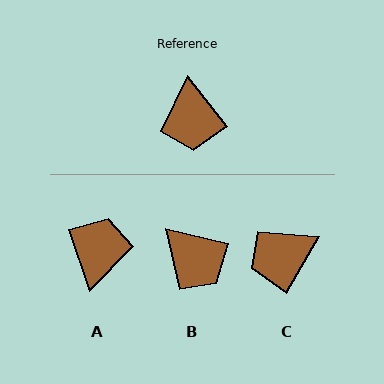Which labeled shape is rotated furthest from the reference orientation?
A, about 161 degrees away.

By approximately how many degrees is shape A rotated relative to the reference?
Approximately 161 degrees counter-clockwise.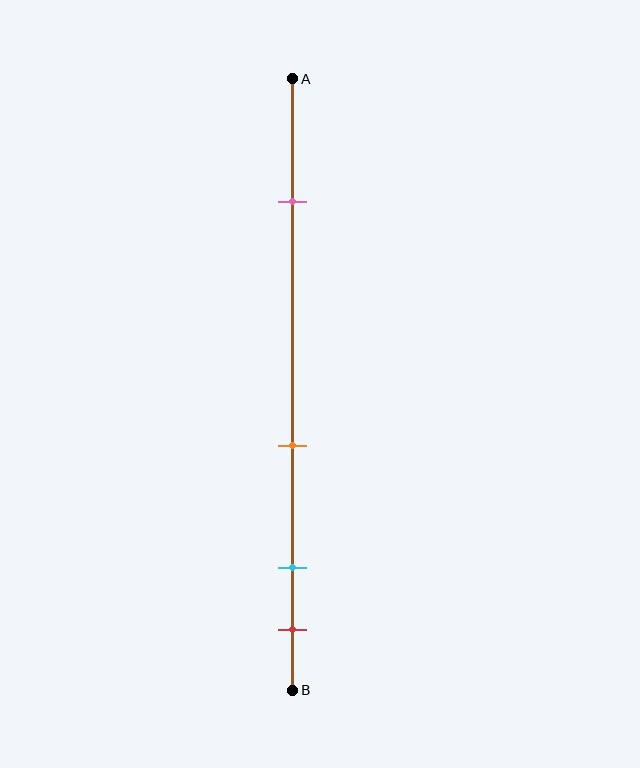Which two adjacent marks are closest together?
The cyan and red marks are the closest adjacent pair.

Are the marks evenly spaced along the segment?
No, the marks are not evenly spaced.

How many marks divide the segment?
There are 4 marks dividing the segment.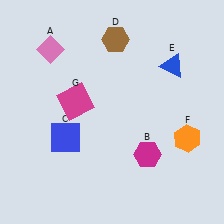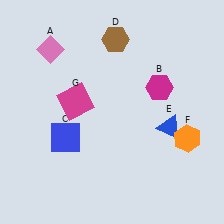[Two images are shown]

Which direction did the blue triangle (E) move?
The blue triangle (E) moved down.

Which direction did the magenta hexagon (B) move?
The magenta hexagon (B) moved up.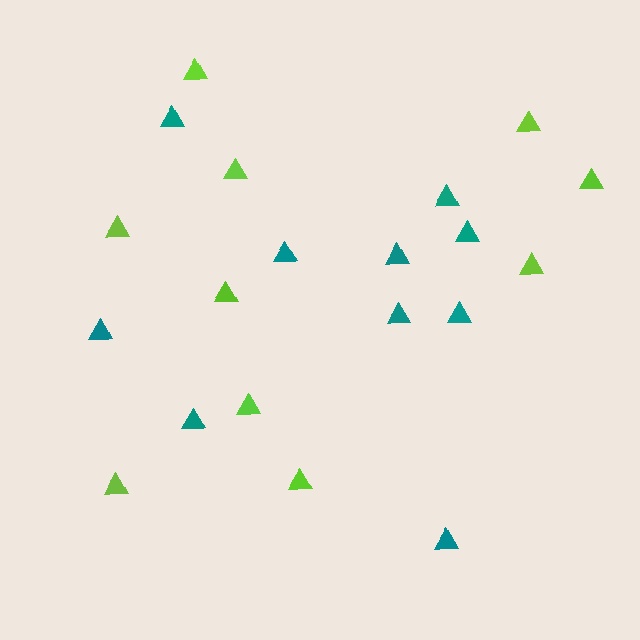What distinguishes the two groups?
There are 2 groups: one group of teal triangles (10) and one group of lime triangles (10).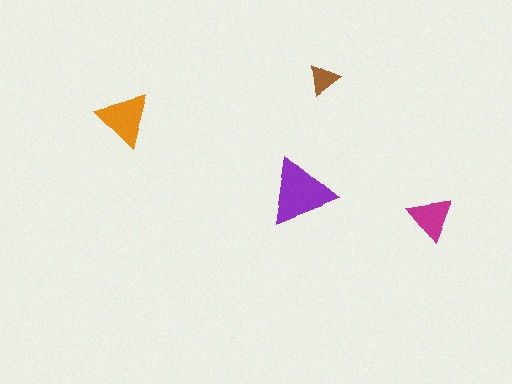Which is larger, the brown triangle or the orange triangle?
The orange one.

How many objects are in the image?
There are 4 objects in the image.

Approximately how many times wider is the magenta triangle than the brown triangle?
About 1.5 times wider.